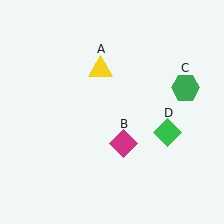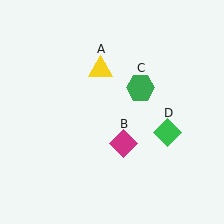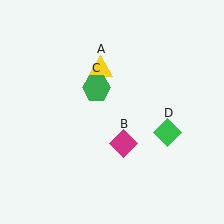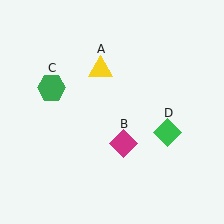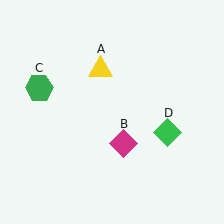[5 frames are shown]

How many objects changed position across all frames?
1 object changed position: green hexagon (object C).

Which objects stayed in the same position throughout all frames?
Yellow triangle (object A) and magenta diamond (object B) and green diamond (object D) remained stationary.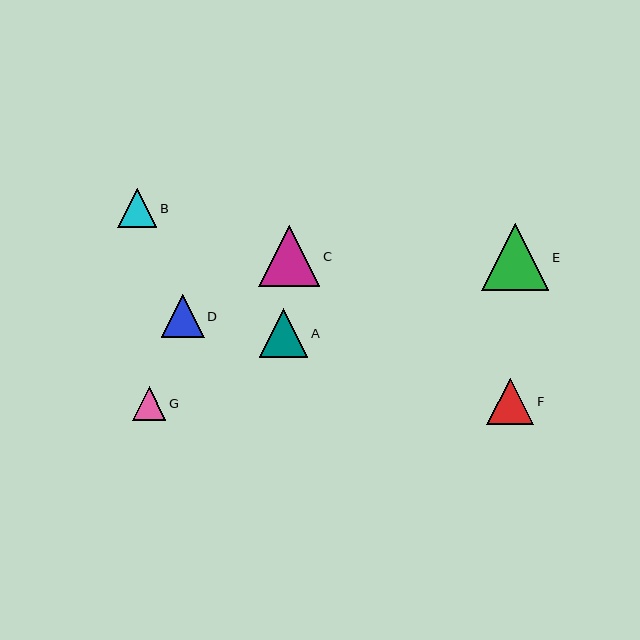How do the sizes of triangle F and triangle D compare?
Triangle F and triangle D are approximately the same size.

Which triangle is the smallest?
Triangle G is the smallest with a size of approximately 34 pixels.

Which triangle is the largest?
Triangle E is the largest with a size of approximately 67 pixels.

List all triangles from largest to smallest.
From largest to smallest: E, C, A, F, D, B, G.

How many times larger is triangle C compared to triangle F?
Triangle C is approximately 1.3 times the size of triangle F.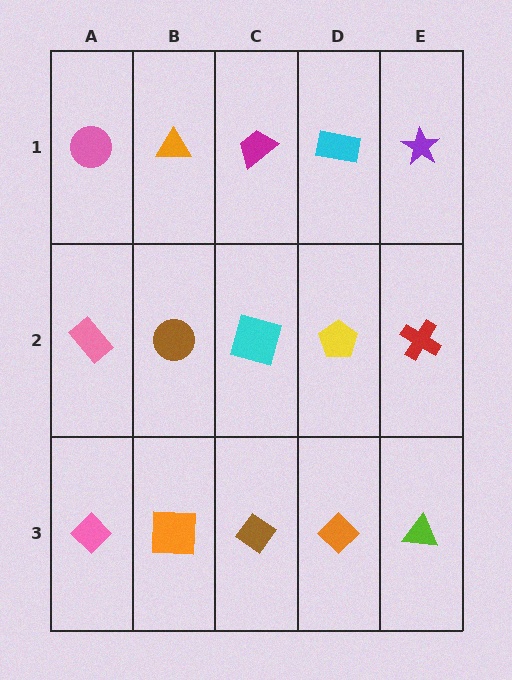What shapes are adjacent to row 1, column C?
A cyan square (row 2, column C), an orange triangle (row 1, column B), a cyan rectangle (row 1, column D).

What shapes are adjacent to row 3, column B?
A brown circle (row 2, column B), a pink diamond (row 3, column A), a brown diamond (row 3, column C).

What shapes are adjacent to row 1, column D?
A yellow pentagon (row 2, column D), a magenta trapezoid (row 1, column C), a purple star (row 1, column E).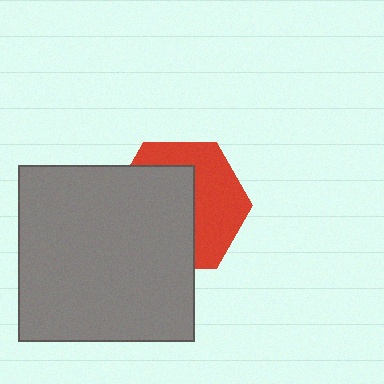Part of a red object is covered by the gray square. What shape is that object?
It is a hexagon.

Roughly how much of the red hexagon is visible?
About half of it is visible (roughly 46%).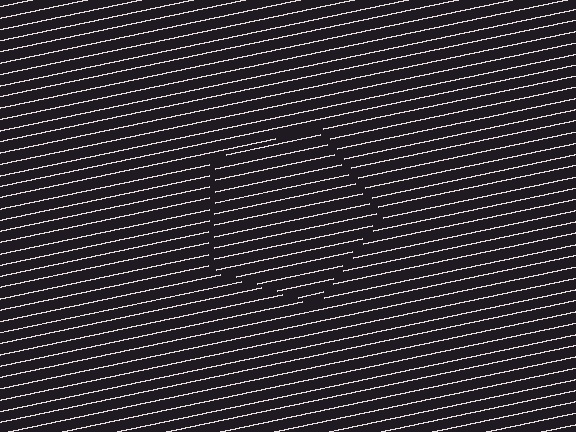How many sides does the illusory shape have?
5 sides — the line-ends trace a pentagon.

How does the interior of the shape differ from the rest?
The interior of the shape contains the same grating, shifted by half a period — the contour is defined by the phase discontinuity where line-ends from the inner and outer gratings abut.